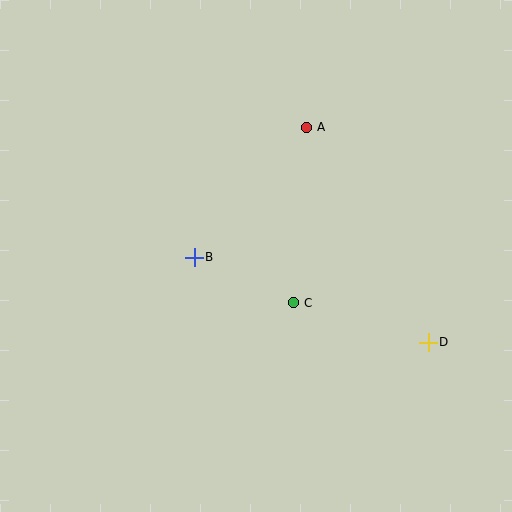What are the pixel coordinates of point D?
Point D is at (428, 342).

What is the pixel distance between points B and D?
The distance between B and D is 249 pixels.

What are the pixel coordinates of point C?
Point C is at (293, 303).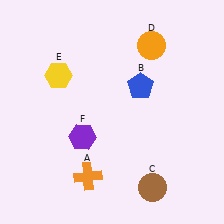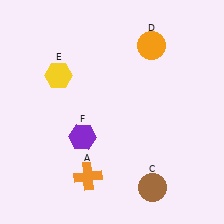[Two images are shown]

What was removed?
The blue pentagon (B) was removed in Image 2.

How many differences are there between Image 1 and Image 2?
There is 1 difference between the two images.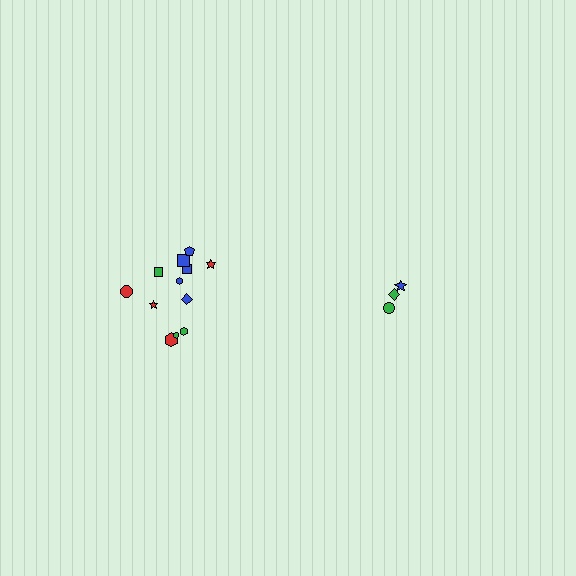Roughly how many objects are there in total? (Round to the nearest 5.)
Roughly 15 objects in total.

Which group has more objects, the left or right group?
The left group.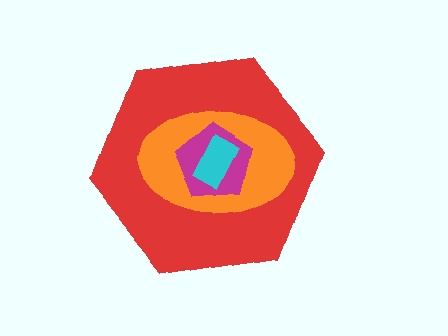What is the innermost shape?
The cyan rectangle.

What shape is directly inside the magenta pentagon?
The cyan rectangle.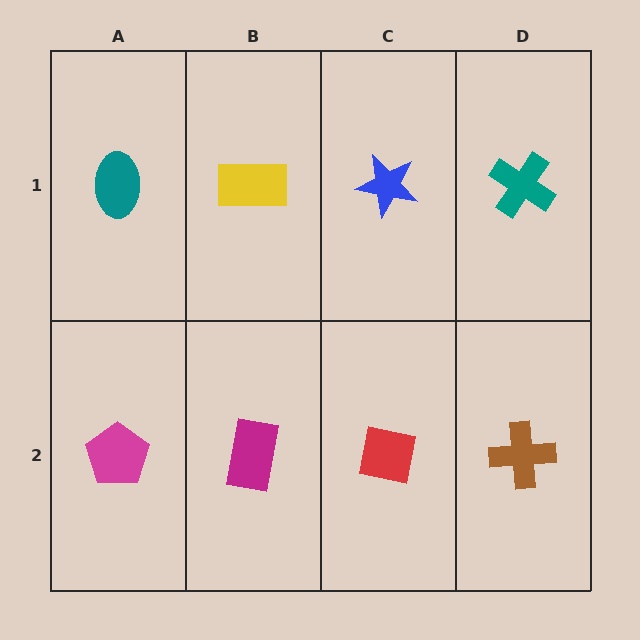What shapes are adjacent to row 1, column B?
A magenta rectangle (row 2, column B), a teal ellipse (row 1, column A), a blue star (row 1, column C).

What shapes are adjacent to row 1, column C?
A red square (row 2, column C), a yellow rectangle (row 1, column B), a teal cross (row 1, column D).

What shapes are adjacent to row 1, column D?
A brown cross (row 2, column D), a blue star (row 1, column C).